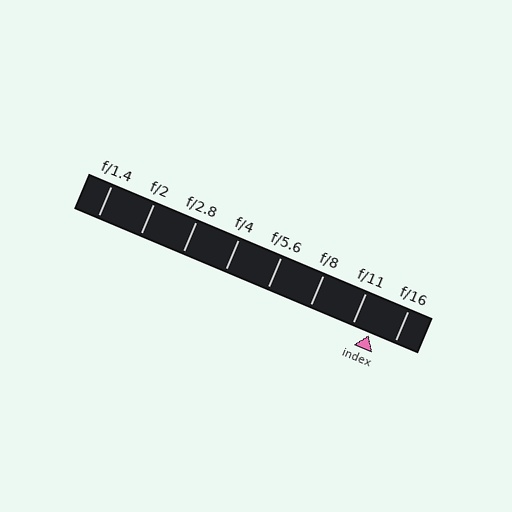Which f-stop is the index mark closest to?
The index mark is closest to f/11.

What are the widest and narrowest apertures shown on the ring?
The widest aperture shown is f/1.4 and the narrowest is f/16.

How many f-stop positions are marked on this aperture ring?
There are 8 f-stop positions marked.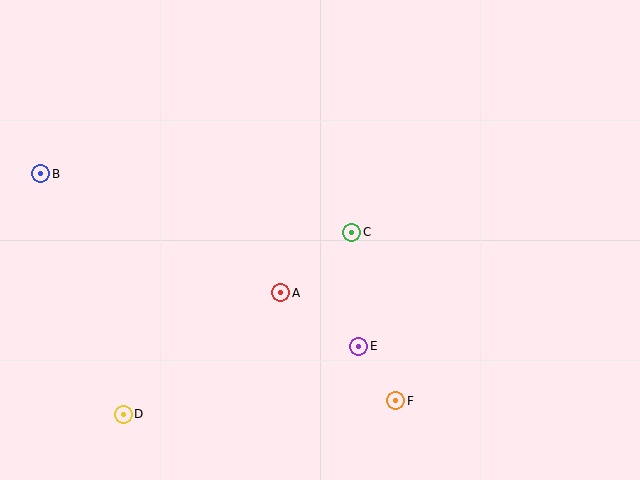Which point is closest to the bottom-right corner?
Point F is closest to the bottom-right corner.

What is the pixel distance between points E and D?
The distance between E and D is 245 pixels.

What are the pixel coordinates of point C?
Point C is at (352, 232).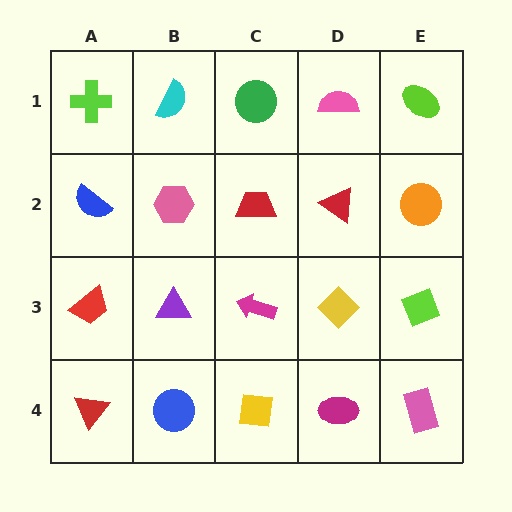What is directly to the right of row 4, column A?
A blue circle.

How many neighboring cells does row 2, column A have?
3.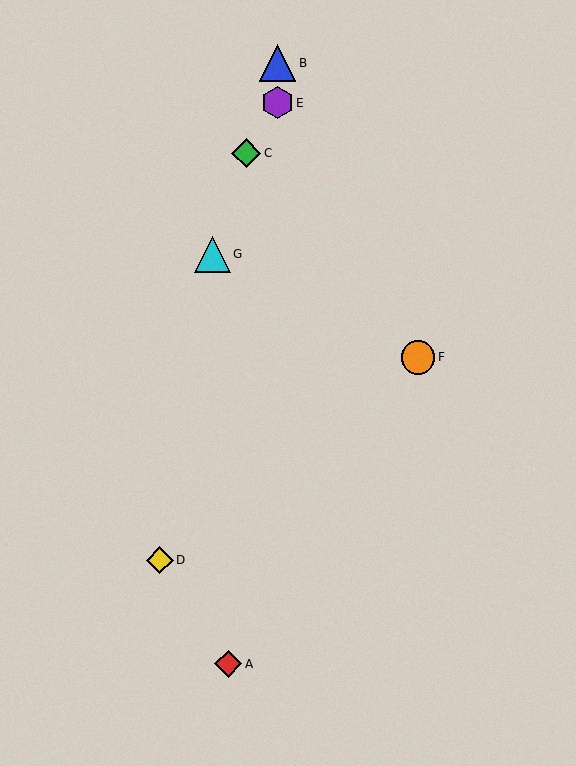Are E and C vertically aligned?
No, E is at x≈277 and C is at x≈246.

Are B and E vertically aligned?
Yes, both are at x≈277.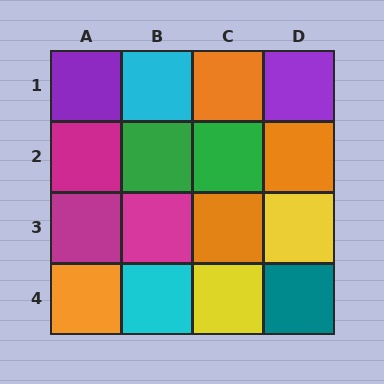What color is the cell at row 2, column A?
Magenta.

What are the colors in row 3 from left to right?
Magenta, magenta, orange, yellow.